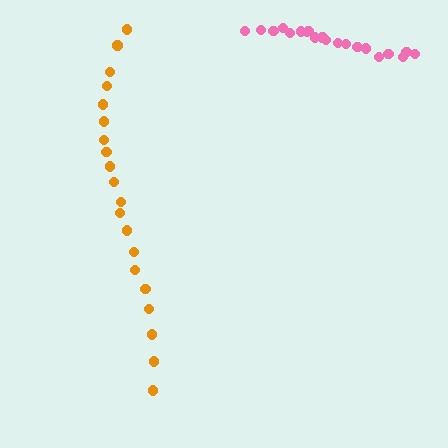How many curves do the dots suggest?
There are 2 distinct paths.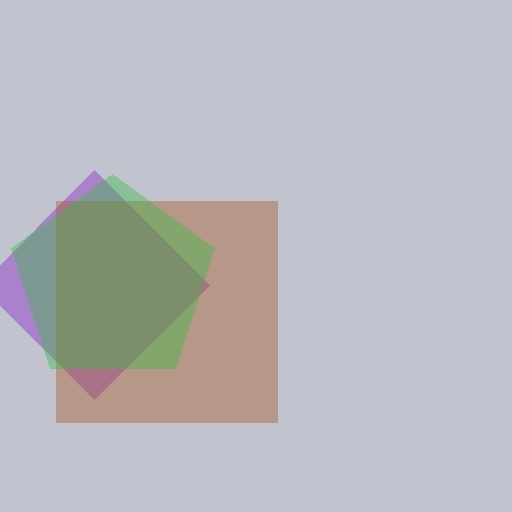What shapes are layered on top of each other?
The layered shapes are: a purple diamond, a brown square, a green pentagon.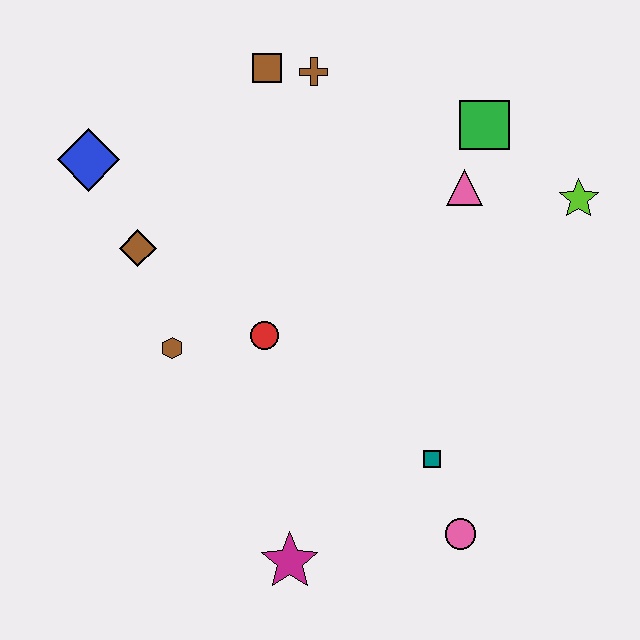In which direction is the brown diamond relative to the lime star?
The brown diamond is to the left of the lime star.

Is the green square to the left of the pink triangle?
No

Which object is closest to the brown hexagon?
The red circle is closest to the brown hexagon.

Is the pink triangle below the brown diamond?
No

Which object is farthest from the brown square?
The pink circle is farthest from the brown square.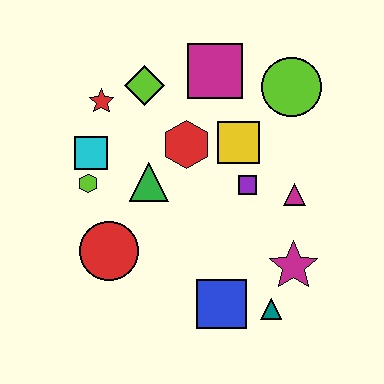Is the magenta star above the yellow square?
No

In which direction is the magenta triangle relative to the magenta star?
The magenta triangle is above the magenta star.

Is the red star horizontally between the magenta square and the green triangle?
No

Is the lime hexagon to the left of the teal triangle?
Yes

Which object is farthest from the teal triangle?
The red star is farthest from the teal triangle.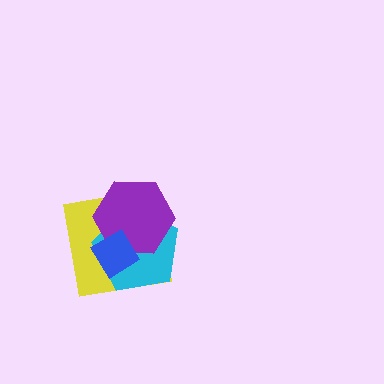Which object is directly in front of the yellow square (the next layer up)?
The cyan pentagon is directly in front of the yellow square.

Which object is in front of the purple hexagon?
The blue diamond is in front of the purple hexagon.